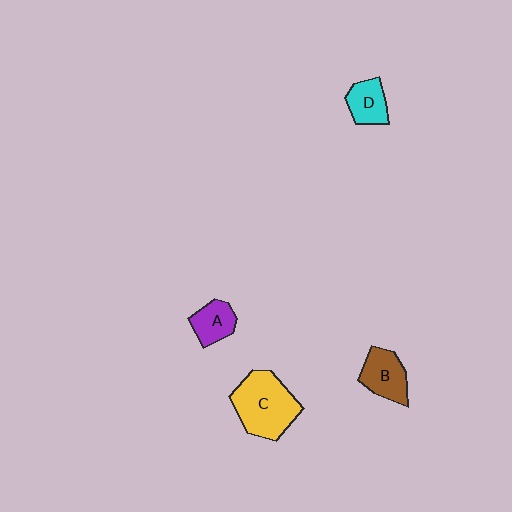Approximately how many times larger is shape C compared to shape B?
Approximately 1.7 times.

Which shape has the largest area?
Shape C (yellow).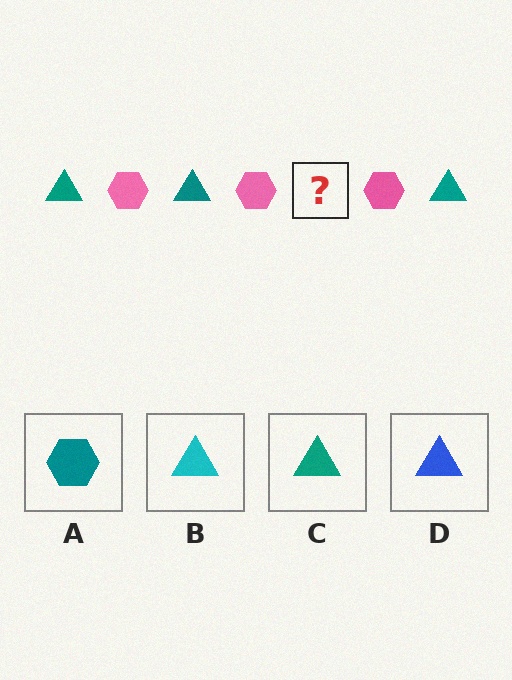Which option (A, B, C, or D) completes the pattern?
C.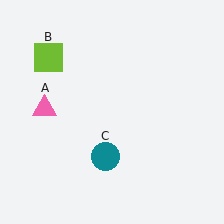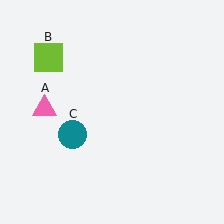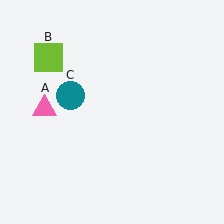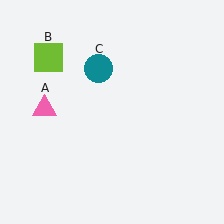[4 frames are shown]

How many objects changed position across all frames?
1 object changed position: teal circle (object C).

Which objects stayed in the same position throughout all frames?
Pink triangle (object A) and lime square (object B) remained stationary.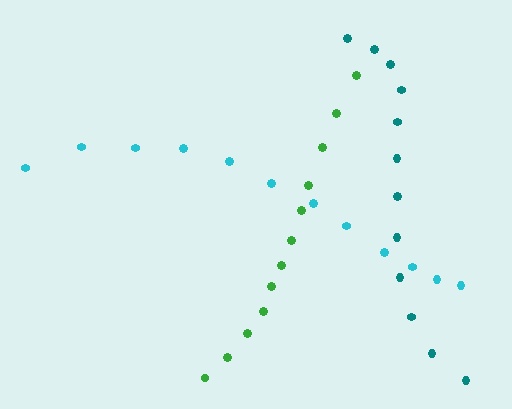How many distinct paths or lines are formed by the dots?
There are 3 distinct paths.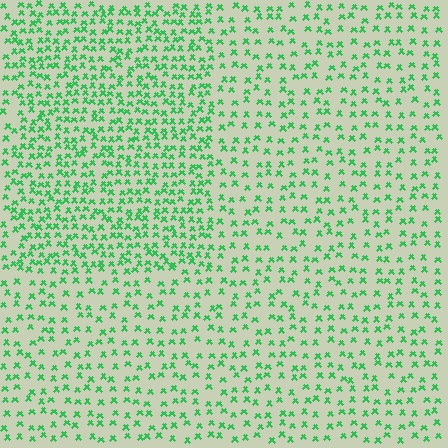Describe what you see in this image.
The image contains small green elements arranged at two different densities. A rectangle-shaped region is visible where the elements are more densely packed than the surrounding area.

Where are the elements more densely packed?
The elements are more densely packed inside the rectangle boundary.